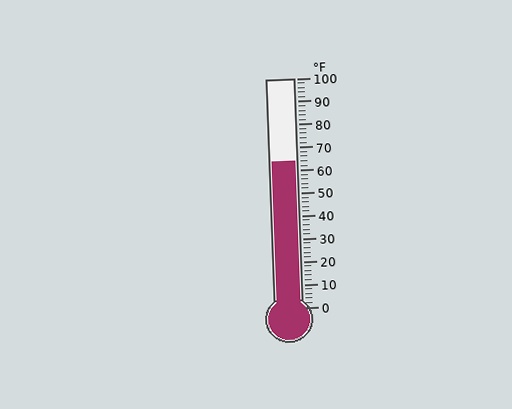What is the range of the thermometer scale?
The thermometer scale ranges from 0°F to 100°F.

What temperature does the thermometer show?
The thermometer shows approximately 64°F.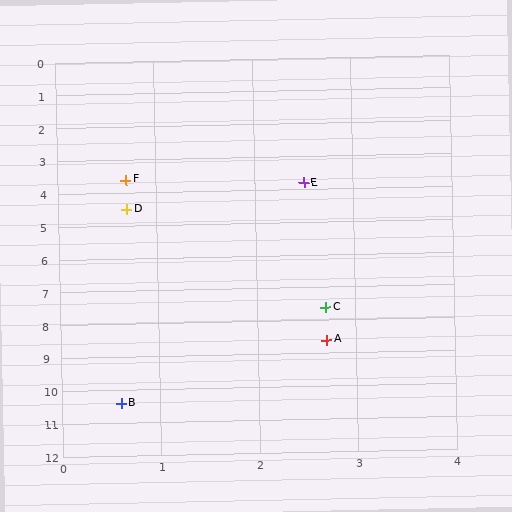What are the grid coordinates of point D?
Point D is at approximately (0.7, 4.5).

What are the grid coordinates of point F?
Point F is at approximately (0.7, 3.6).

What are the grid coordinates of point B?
Point B is at approximately (0.6, 10.4).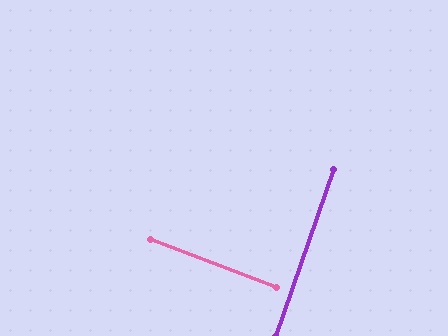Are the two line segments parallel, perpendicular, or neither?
Perpendicular — they meet at approximately 88°.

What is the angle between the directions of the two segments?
Approximately 88 degrees.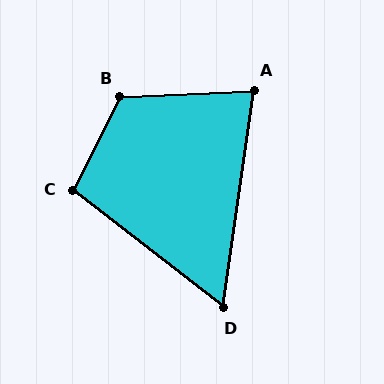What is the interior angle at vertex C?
Approximately 101 degrees (obtuse).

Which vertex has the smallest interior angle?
D, at approximately 61 degrees.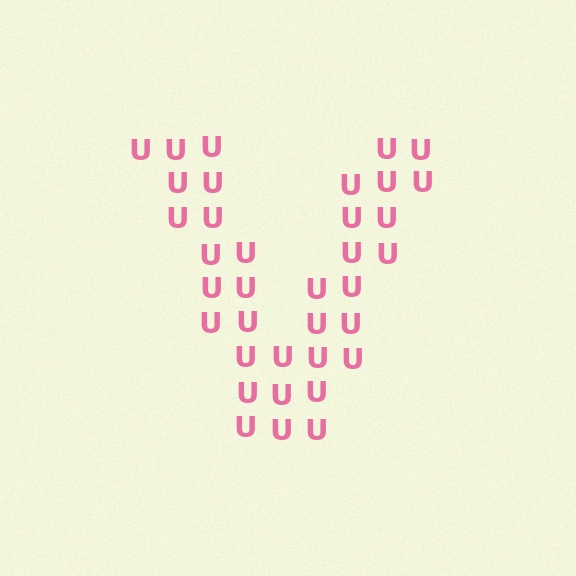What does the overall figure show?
The overall figure shows the letter V.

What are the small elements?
The small elements are letter U's.